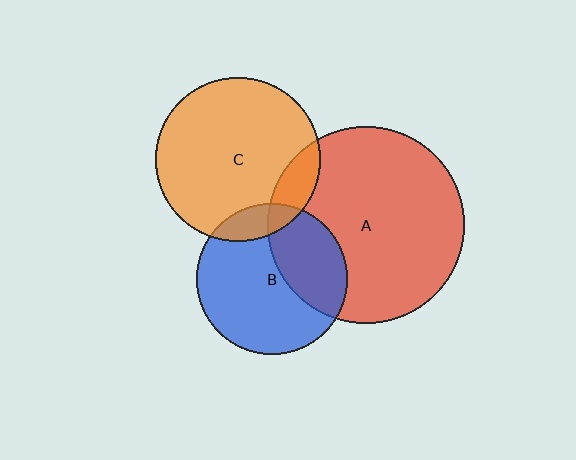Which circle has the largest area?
Circle A (red).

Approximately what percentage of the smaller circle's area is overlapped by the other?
Approximately 10%.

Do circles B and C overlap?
Yes.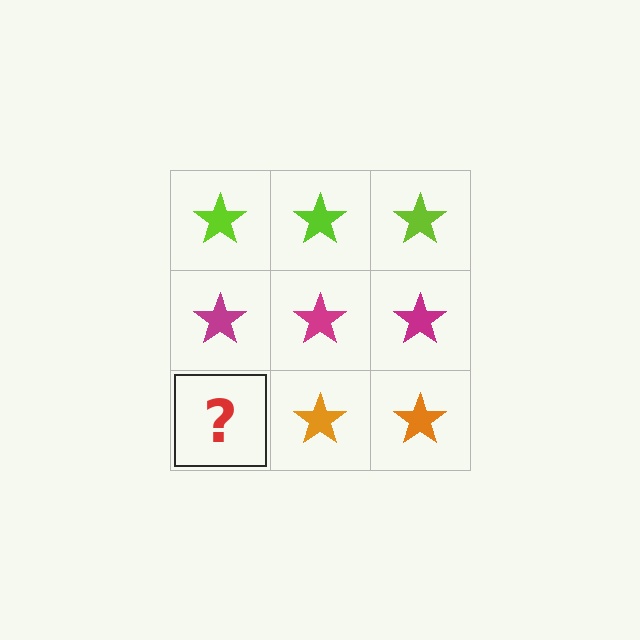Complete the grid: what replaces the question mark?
The question mark should be replaced with an orange star.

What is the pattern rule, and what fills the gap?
The rule is that each row has a consistent color. The gap should be filled with an orange star.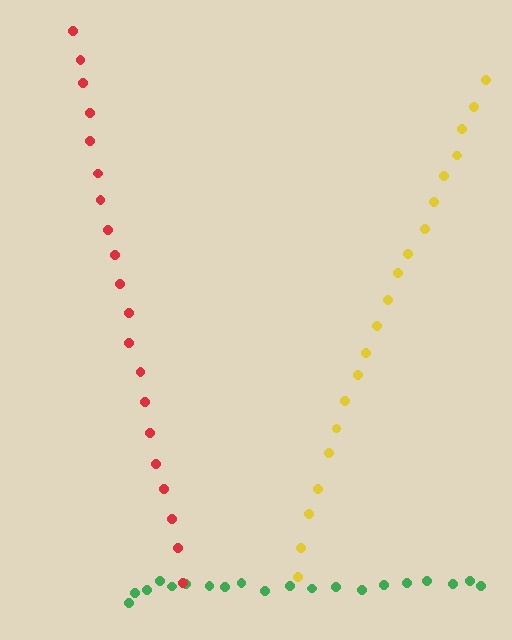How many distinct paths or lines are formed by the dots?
There are 3 distinct paths.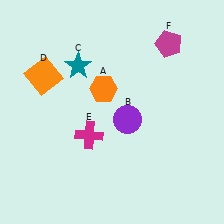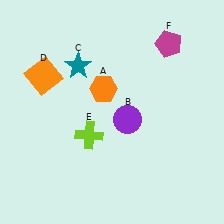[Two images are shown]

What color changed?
The cross (E) changed from magenta in Image 1 to lime in Image 2.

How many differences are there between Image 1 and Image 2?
There is 1 difference between the two images.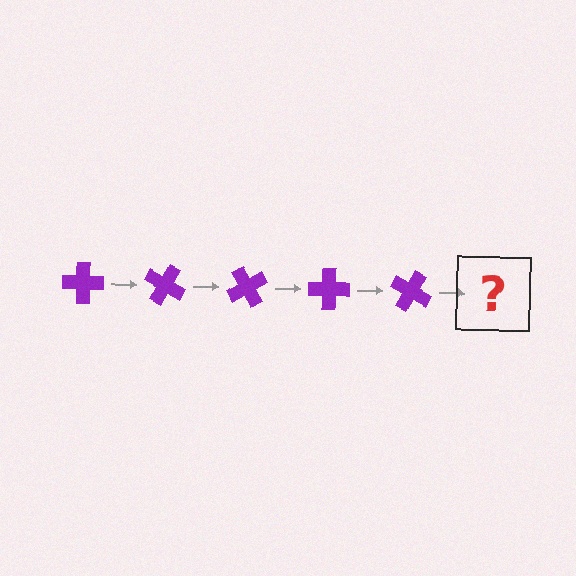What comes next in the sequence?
The next element should be a purple cross rotated 150 degrees.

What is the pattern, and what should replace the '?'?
The pattern is that the cross rotates 30 degrees each step. The '?' should be a purple cross rotated 150 degrees.